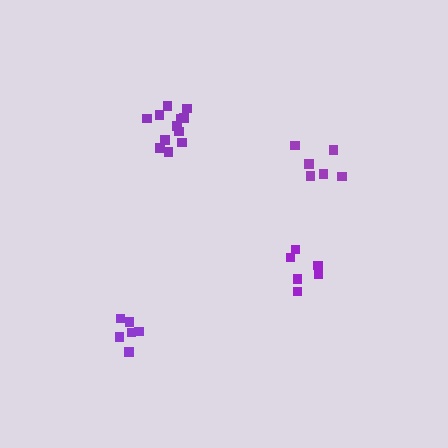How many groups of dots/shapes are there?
There are 4 groups.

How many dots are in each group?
Group 1: 12 dots, Group 2: 6 dots, Group 3: 6 dots, Group 4: 6 dots (30 total).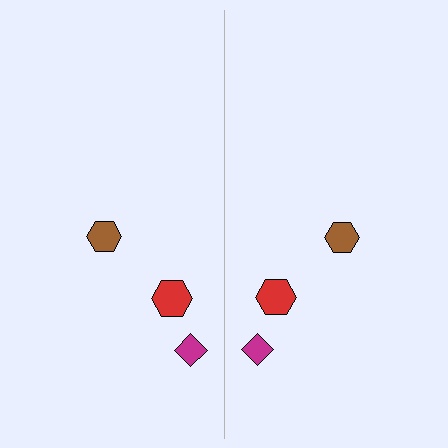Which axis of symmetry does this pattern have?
The pattern has a vertical axis of symmetry running through the center of the image.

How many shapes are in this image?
There are 6 shapes in this image.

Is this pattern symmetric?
Yes, this pattern has bilateral (reflection) symmetry.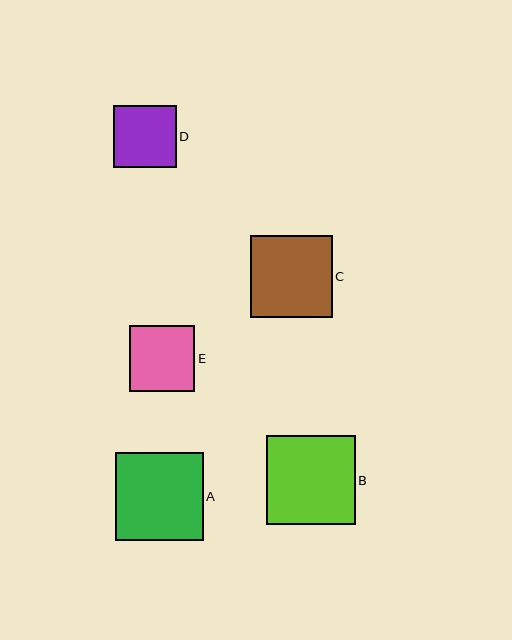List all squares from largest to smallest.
From largest to smallest: B, A, C, E, D.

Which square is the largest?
Square B is the largest with a size of approximately 89 pixels.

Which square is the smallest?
Square D is the smallest with a size of approximately 63 pixels.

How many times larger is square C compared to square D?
Square C is approximately 1.3 times the size of square D.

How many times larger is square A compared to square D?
Square A is approximately 1.4 times the size of square D.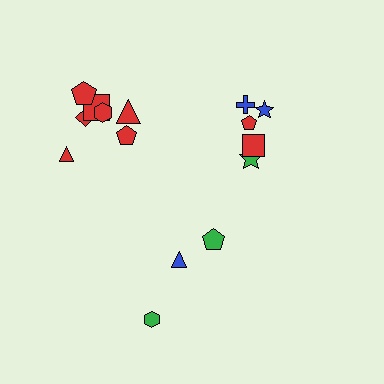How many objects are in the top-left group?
There are 7 objects.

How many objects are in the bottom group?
There are 3 objects.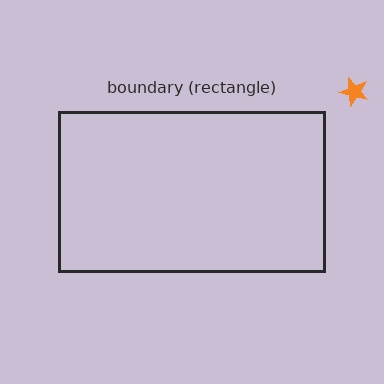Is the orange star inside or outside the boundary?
Outside.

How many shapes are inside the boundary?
0 inside, 1 outside.